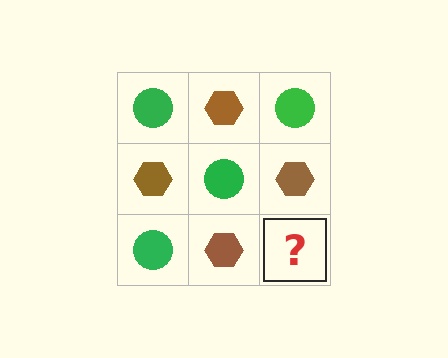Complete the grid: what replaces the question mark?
The question mark should be replaced with a green circle.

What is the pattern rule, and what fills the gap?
The rule is that it alternates green circle and brown hexagon in a checkerboard pattern. The gap should be filled with a green circle.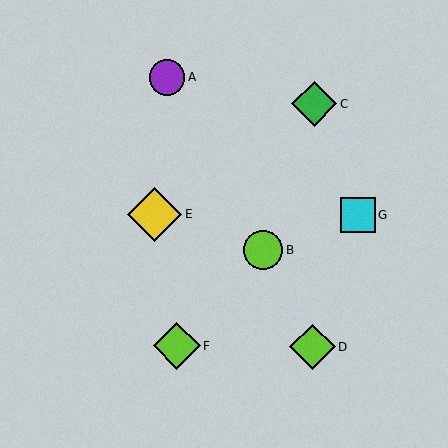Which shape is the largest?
The yellow diamond (labeled E) is the largest.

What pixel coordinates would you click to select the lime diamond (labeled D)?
Click at (312, 347) to select the lime diamond D.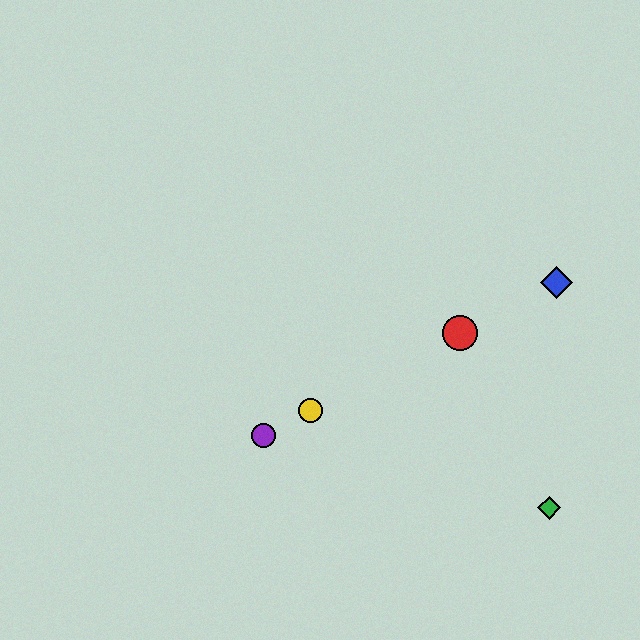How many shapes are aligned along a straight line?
4 shapes (the red circle, the blue diamond, the yellow circle, the purple circle) are aligned along a straight line.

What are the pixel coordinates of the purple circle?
The purple circle is at (264, 435).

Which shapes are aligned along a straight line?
The red circle, the blue diamond, the yellow circle, the purple circle are aligned along a straight line.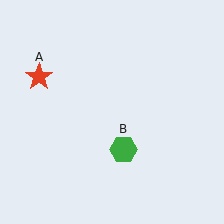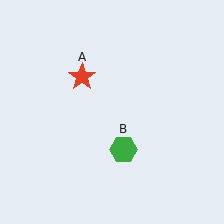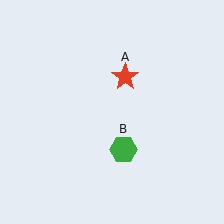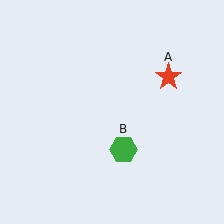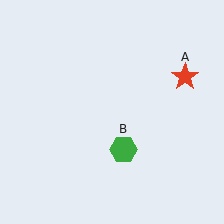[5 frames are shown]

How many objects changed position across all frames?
1 object changed position: red star (object A).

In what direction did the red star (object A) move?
The red star (object A) moved right.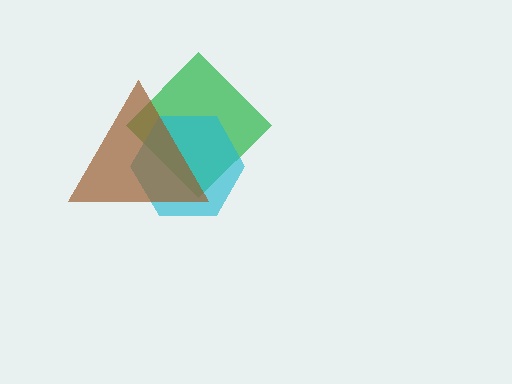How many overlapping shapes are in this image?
There are 3 overlapping shapes in the image.